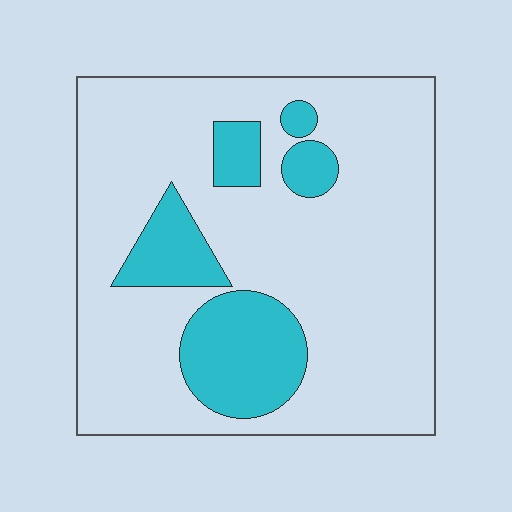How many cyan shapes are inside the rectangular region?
5.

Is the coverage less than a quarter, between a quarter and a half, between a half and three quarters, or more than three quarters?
Less than a quarter.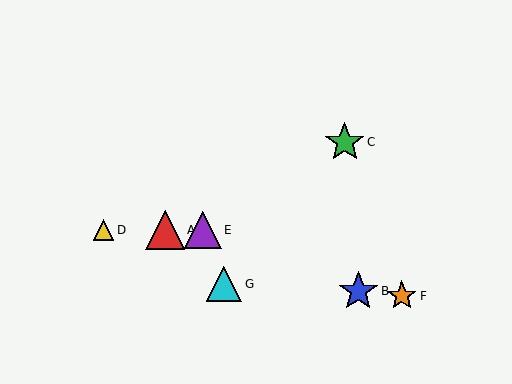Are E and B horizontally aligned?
No, E is at y≈230 and B is at y≈291.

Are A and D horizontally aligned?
Yes, both are at y≈230.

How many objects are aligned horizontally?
3 objects (A, D, E) are aligned horizontally.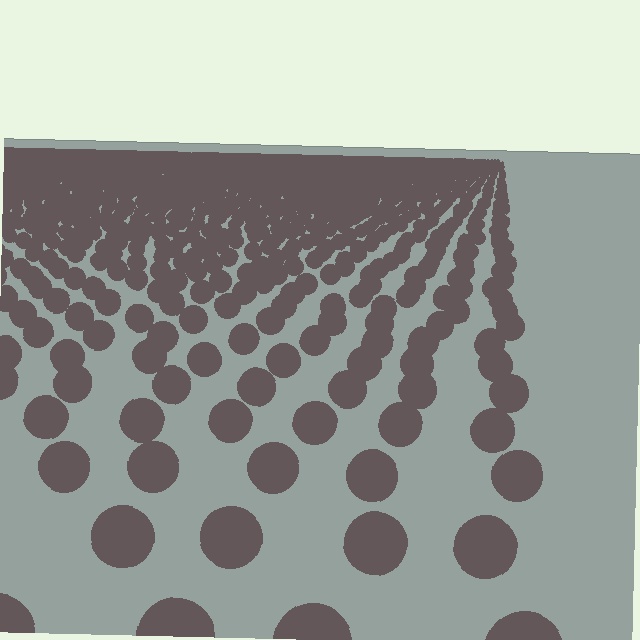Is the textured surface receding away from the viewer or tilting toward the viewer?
The surface is receding away from the viewer. Texture elements get smaller and denser toward the top.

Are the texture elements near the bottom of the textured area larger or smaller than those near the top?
Larger. Near the bottom, elements are closer to the viewer and appear at a bigger on-screen size.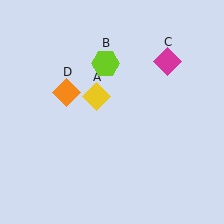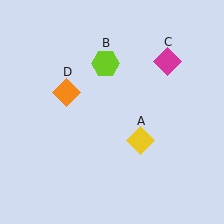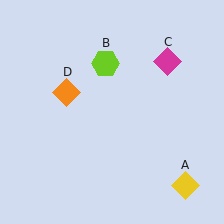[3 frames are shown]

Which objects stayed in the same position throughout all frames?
Lime hexagon (object B) and magenta diamond (object C) and orange diamond (object D) remained stationary.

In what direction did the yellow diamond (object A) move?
The yellow diamond (object A) moved down and to the right.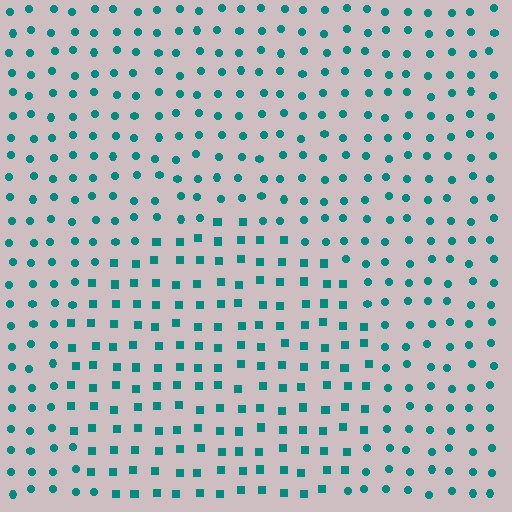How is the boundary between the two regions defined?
The boundary is defined by a change in element shape: squares inside vs. circles outside. All elements share the same color and spacing.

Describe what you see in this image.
The image is filled with small teal elements arranged in a uniform grid. A circle-shaped region contains squares, while the surrounding area contains circles. The boundary is defined purely by the change in element shape.